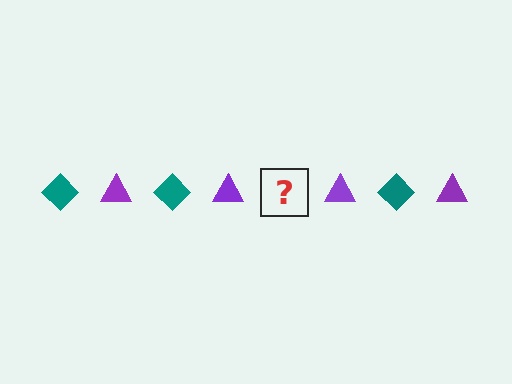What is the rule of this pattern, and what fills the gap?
The rule is that the pattern alternates between teal diamond and purple triangle. The gap should be filled with a teal diamond.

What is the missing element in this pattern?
The missing element is a teal diamond.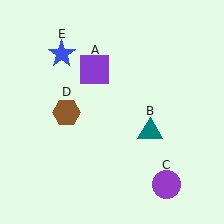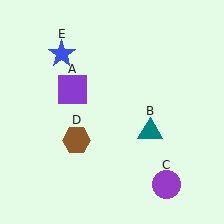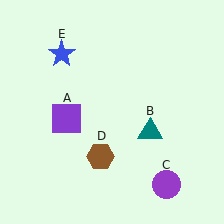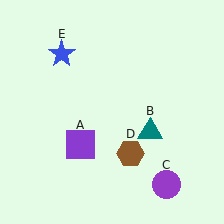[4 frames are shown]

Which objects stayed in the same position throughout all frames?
Teal triangle (object B) and purple circle (object C) and blue star (object E) remained stationary.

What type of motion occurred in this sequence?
The purple square (object A), brown hexagon (object D) rotated counterclockwise around the center of the scene.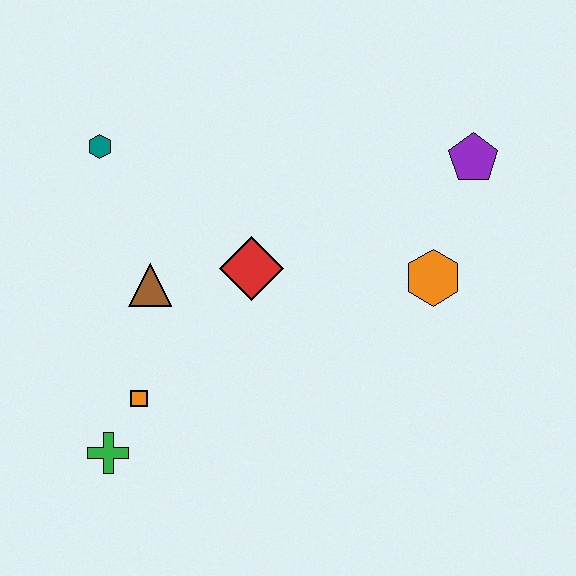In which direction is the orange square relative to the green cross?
The orange square is above the green cross.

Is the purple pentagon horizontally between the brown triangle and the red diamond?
No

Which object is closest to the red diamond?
The brown triangle is closest to the red diamond.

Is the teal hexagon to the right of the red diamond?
No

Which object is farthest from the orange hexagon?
The green cross is farthest from the orange hexagon.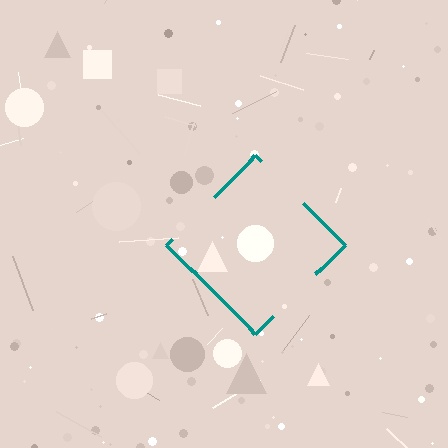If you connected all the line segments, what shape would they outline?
They would outline a diamond.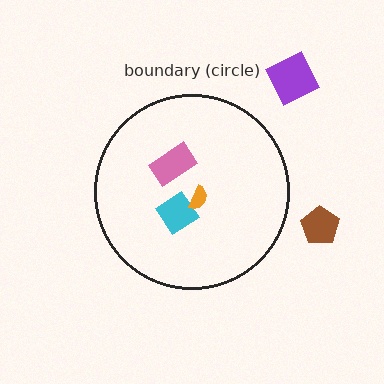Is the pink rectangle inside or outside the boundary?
Inside.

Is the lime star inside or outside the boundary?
Inside.